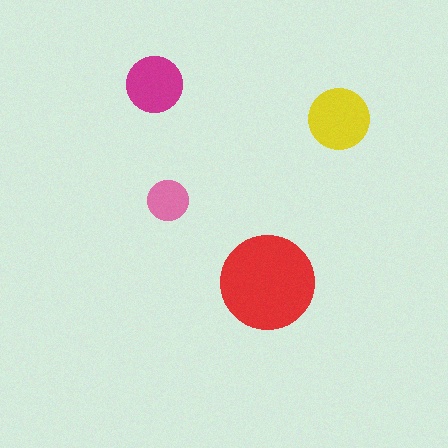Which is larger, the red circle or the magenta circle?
The red one.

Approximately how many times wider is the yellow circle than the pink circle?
About 1.5 times wider.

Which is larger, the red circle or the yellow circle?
The red one.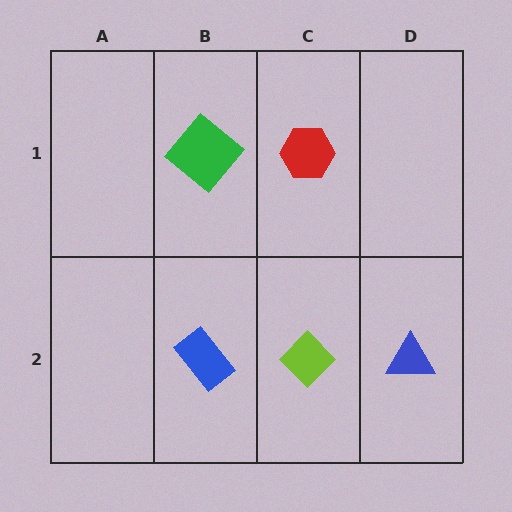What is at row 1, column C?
A red hexagon.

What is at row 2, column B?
A blue rectangle.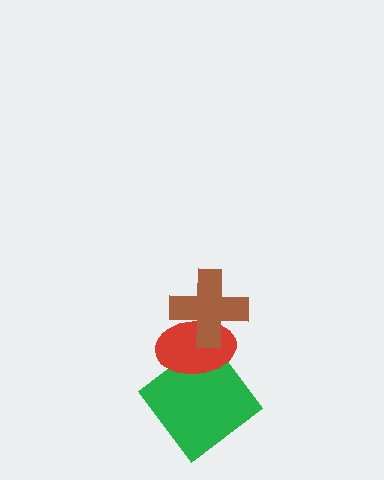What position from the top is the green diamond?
The green diamond is 3rd from the top.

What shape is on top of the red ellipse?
The brown cross is on top of the red ellipse.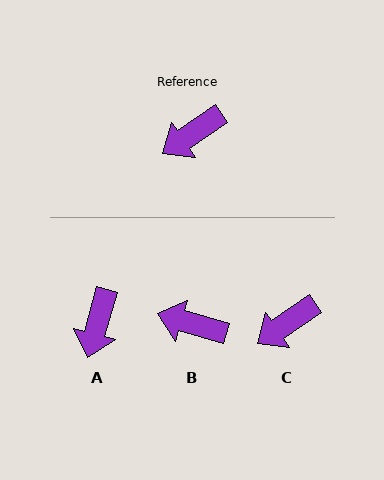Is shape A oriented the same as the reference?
No, it is off by about 40 degrees.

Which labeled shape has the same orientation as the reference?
C.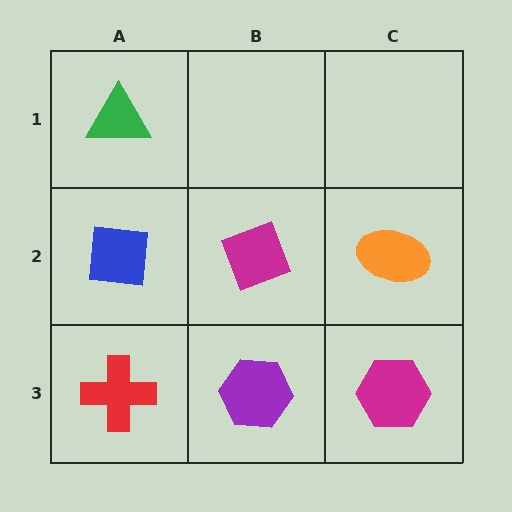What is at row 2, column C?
An orange ellipse.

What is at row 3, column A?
A red cross.